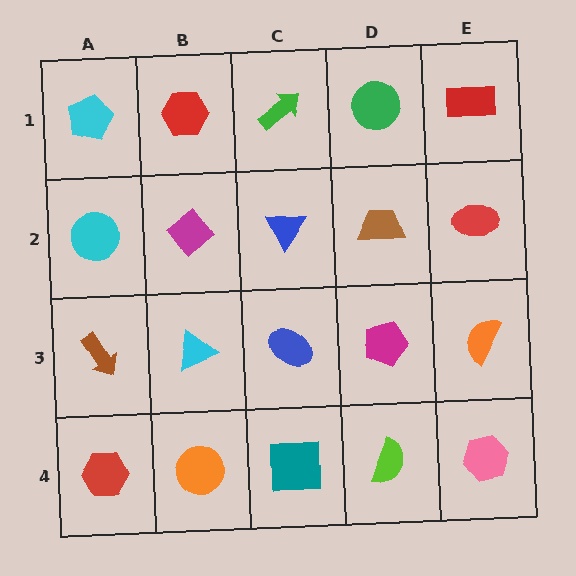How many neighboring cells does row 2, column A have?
3.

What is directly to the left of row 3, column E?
A magenta pentagon.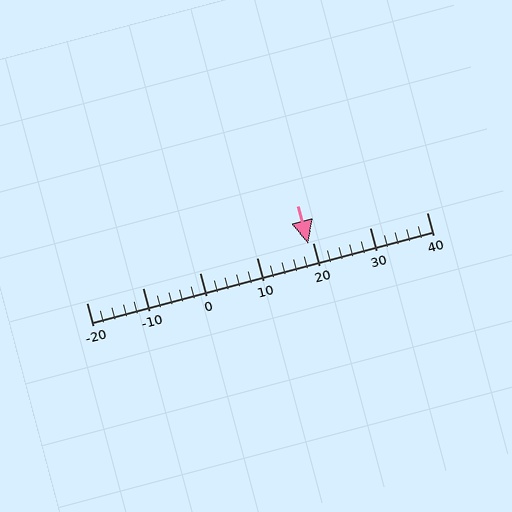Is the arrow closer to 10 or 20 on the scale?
The arrow is closer to 20.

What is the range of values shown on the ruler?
The ruler shows values from -20 to 40.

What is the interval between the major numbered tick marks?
The major tick marks are spaced 10 units apart.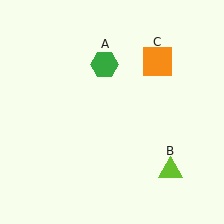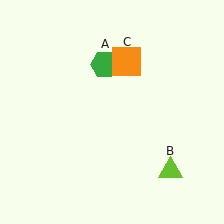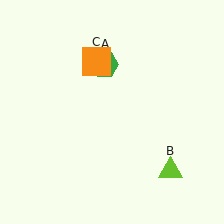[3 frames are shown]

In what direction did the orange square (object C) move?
The orange square (object C) moved left.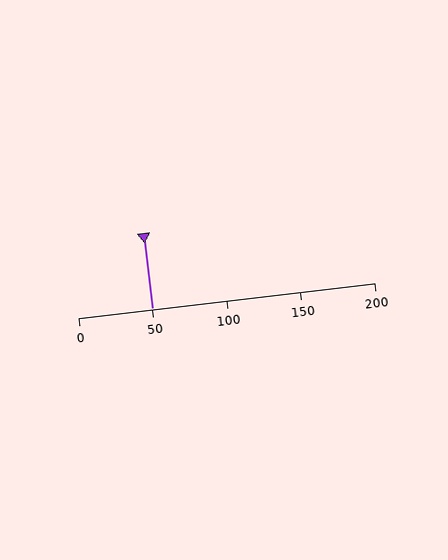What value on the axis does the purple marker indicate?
The marker indicates approximately 50.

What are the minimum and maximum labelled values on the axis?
The axis runs from 0 to 200.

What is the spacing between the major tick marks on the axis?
The major ticks are spaced 50 apart.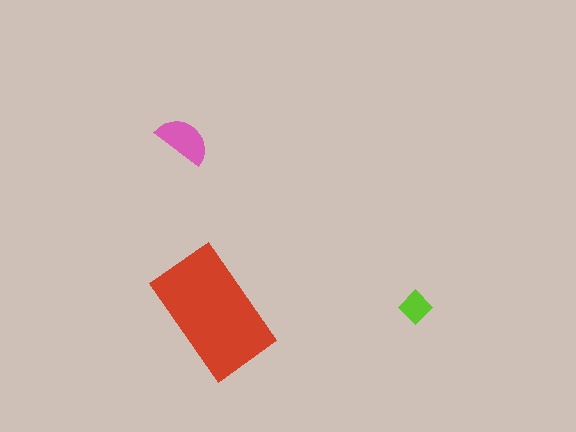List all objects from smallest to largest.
The lime diamond, the pink semicircle, the red rectangle.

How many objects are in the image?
There are 3 objects in the image.